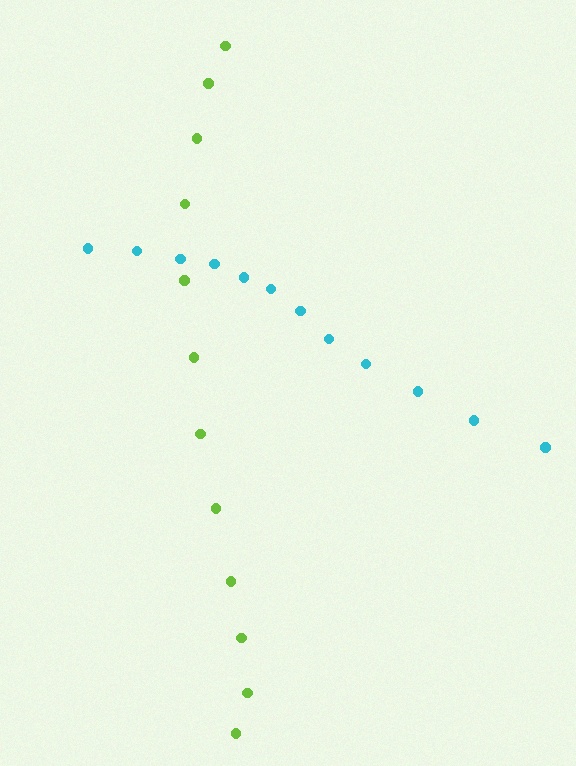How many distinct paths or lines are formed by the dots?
There are 2 distinct paths.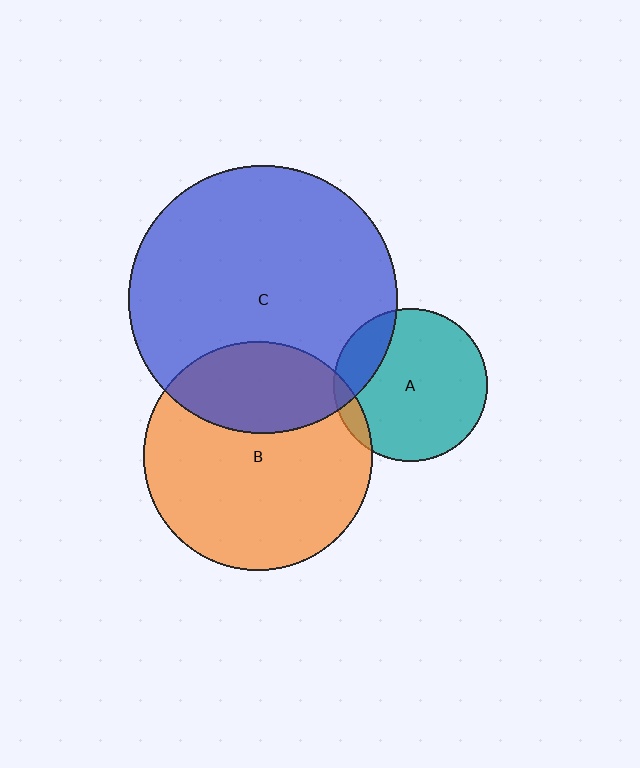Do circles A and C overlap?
Yes.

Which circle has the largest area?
Circle C (blue).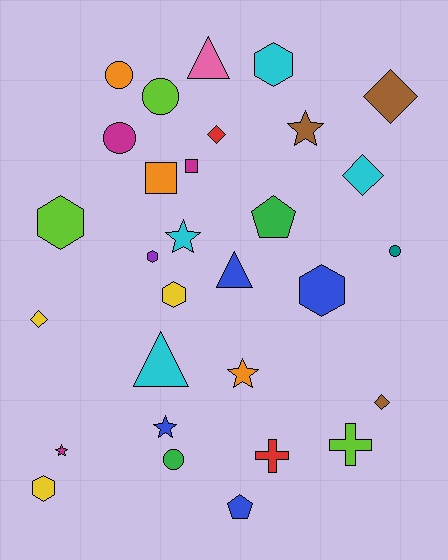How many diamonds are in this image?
There are 5 diamonds.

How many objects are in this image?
There are 30 objects.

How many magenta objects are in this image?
There are 3 magenta objects.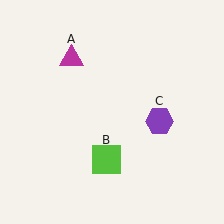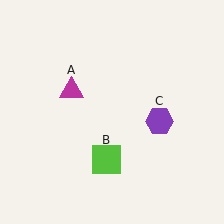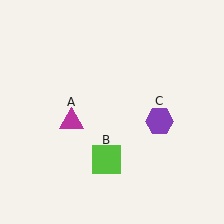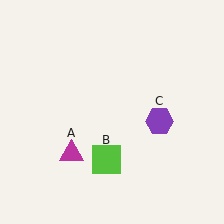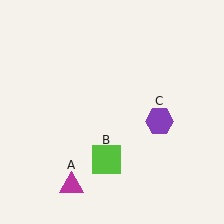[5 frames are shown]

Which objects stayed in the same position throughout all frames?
Lime square (object B) and purple hexagon (object C) remained stationary.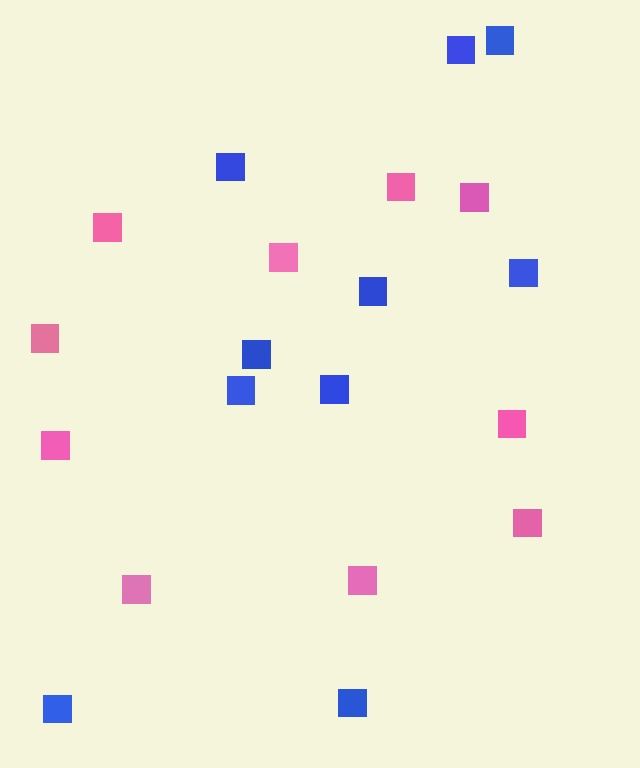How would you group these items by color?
There are 2 groups: one group of pink squares (10) and one group of blue squares (10).